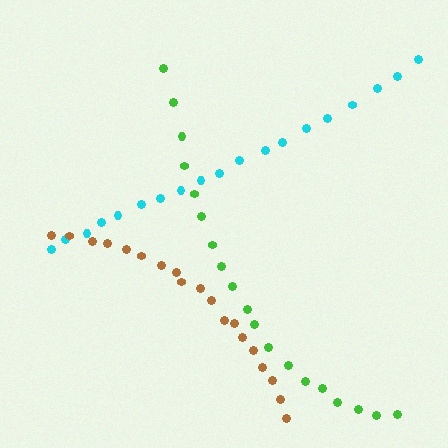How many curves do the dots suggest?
There are 3 distinct paths.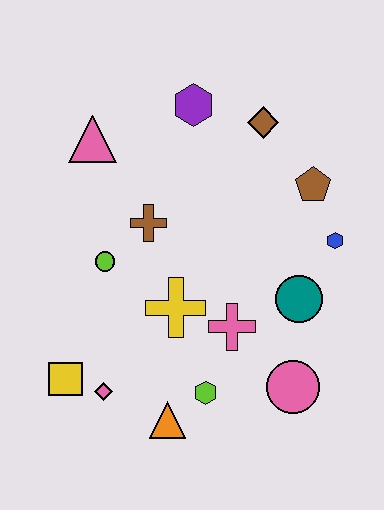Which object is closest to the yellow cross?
The pink cross is closest to the yellow cross.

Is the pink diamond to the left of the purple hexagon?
Yes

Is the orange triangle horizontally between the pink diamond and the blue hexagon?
Yes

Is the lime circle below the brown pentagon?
Yes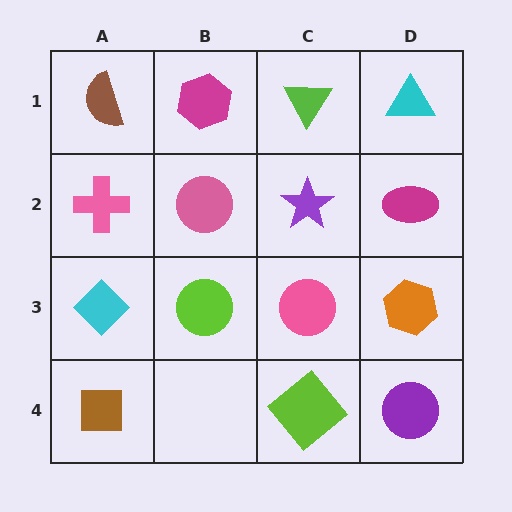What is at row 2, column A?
A pink cross.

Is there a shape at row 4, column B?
No, that cell is empty.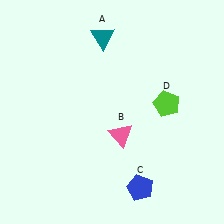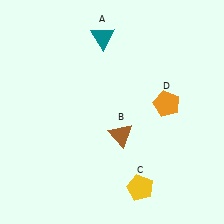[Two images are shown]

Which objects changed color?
B changed from pink to brown. C changed from blue to yellow. D changed from lime to orange.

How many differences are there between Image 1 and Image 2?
There are 3 differences between the two images.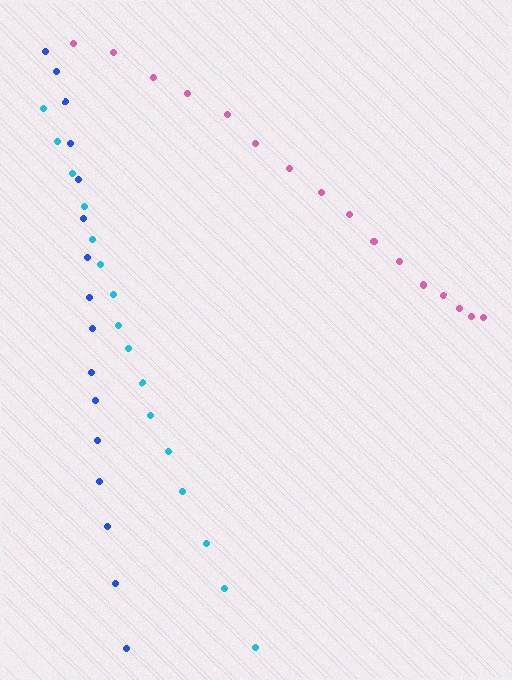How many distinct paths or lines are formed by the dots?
There are 3 distinct paths.